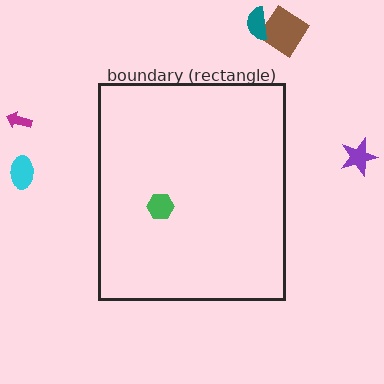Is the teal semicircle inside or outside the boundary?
Outside.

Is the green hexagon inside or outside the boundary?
Inside.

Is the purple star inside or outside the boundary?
Outside.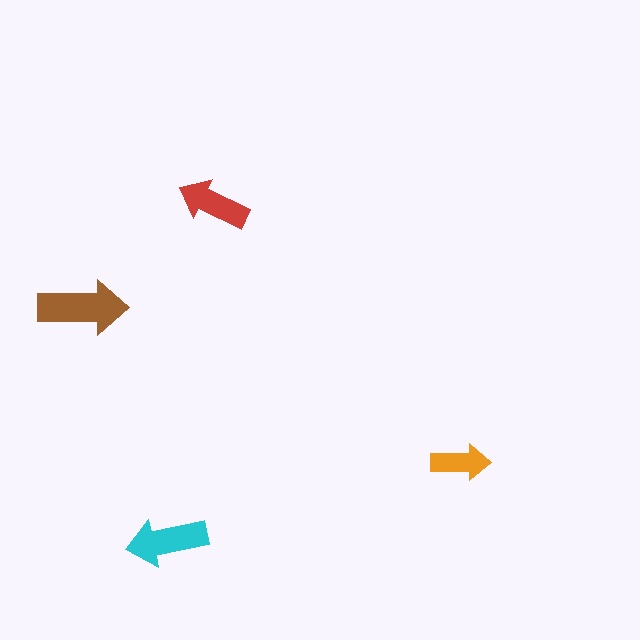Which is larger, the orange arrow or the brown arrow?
The brown one.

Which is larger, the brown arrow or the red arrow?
The brown one.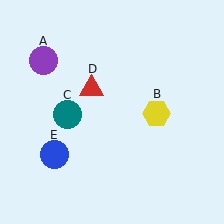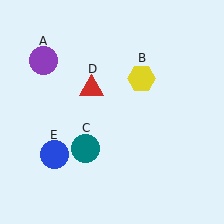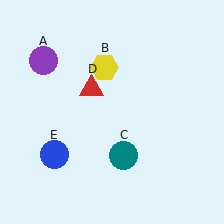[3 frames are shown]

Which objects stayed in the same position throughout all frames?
Purple circle (object A) and red triangle (object D) and blue circle (object E) remained stationary.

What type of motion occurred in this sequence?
The yellow hexagon (object B), teal circle (object C) rotated counterclockwise around the center of the scene.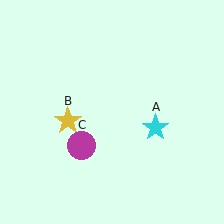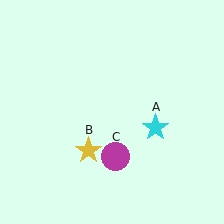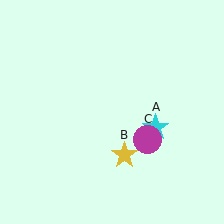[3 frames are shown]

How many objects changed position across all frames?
2 objects changed position: yellow star (object B), magenta circle (object C).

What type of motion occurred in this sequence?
The yellow star (object B), magenta circle (object C) rotated counterclockwise around the center of the scene.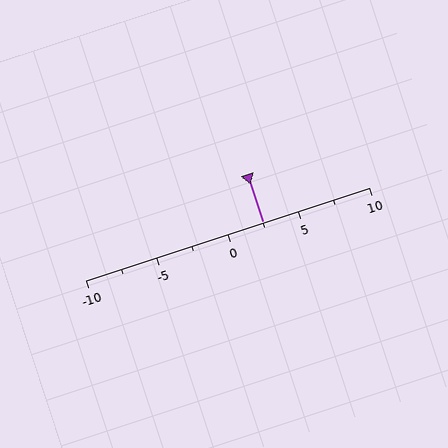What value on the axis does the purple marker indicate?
The marker indicates approximately 2.5.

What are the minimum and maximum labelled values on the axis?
The axis runs from -10 to 10.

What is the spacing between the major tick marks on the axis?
The major ticks are spaced 5 apart.